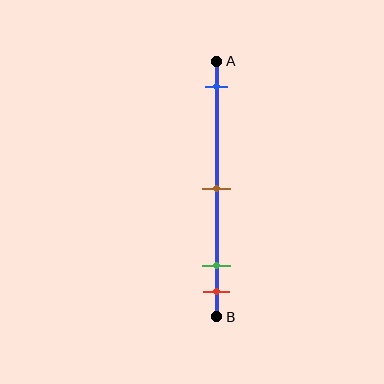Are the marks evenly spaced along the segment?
No, the marks are not evenly spaced.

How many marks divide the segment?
There are 4 marks dividing the segment.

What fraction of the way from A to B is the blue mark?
The blue mark is approximately 10% (0.1) of the way from A to B.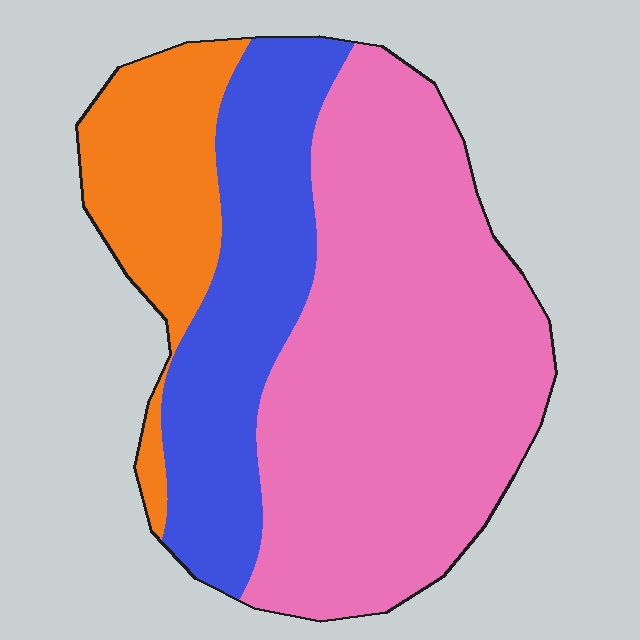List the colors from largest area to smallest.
From largest to smallest: pink, blue, orange.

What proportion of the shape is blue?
Blue takes up about one quarter (1/4) of the shape.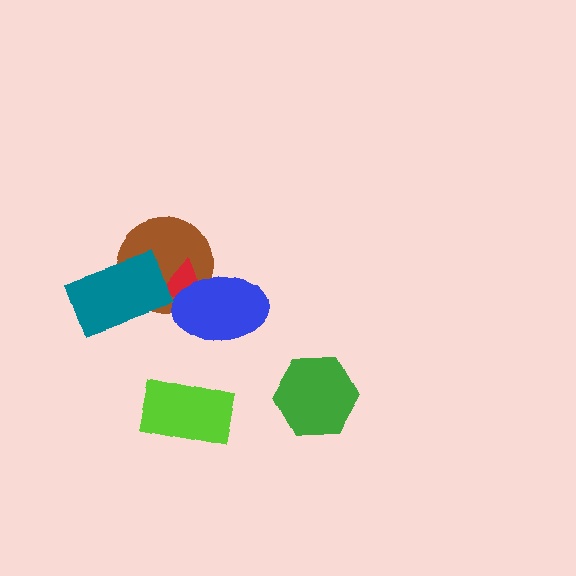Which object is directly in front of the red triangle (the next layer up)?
The blue ellipse is directly in front of the red triangle.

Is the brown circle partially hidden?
Yes, it is partially covered by another shape.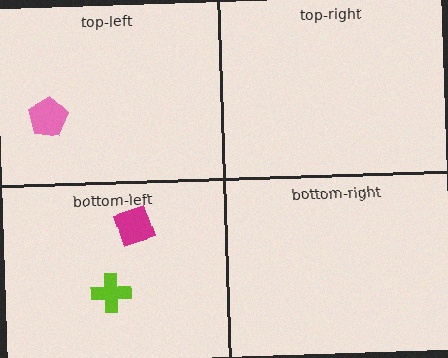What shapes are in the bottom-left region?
The magenta diamond, the lime cross.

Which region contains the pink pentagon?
The top-left region.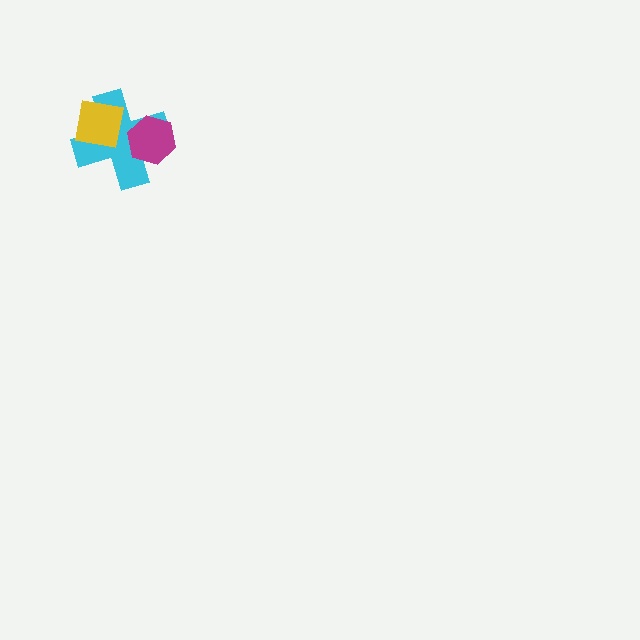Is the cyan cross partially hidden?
Yes, it is partially covered by another shape.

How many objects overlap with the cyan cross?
2 objects overlap with the cyan cross.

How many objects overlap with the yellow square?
1 object overlaps with the yellow square.